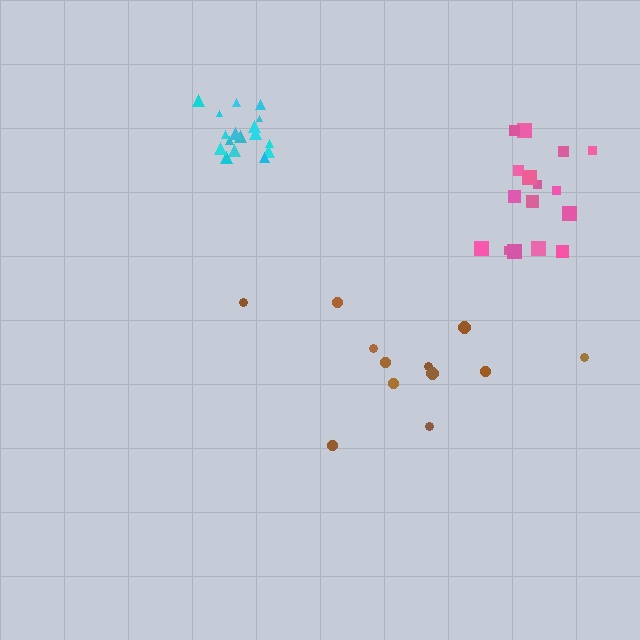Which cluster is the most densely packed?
Cyan.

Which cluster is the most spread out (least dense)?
Brown.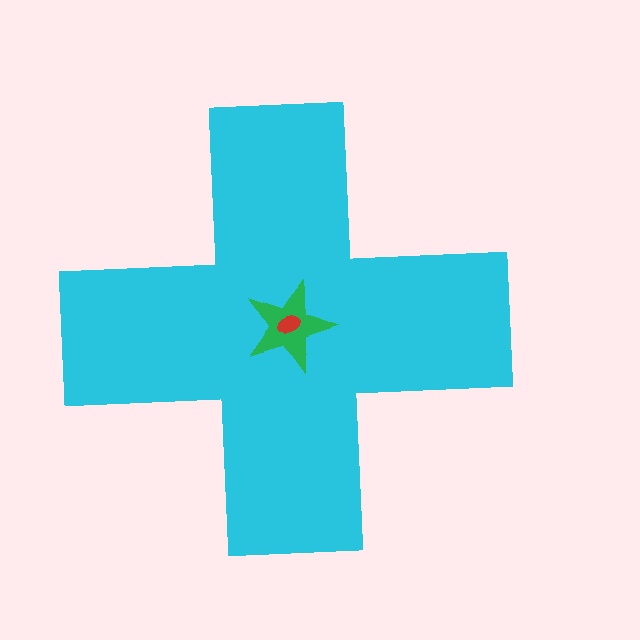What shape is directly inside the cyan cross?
The green star.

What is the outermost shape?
The cyan cross.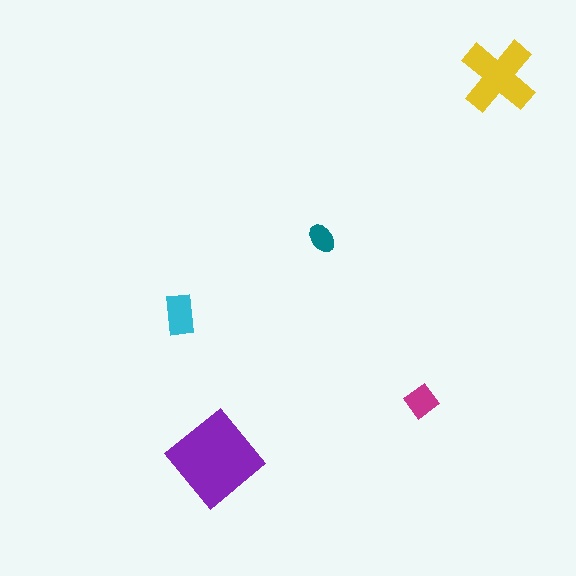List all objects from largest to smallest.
The purple diamond, the yellow cross, the cyan rectangle, the magenta diamond, the teal ellipse.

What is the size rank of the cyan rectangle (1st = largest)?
3rd.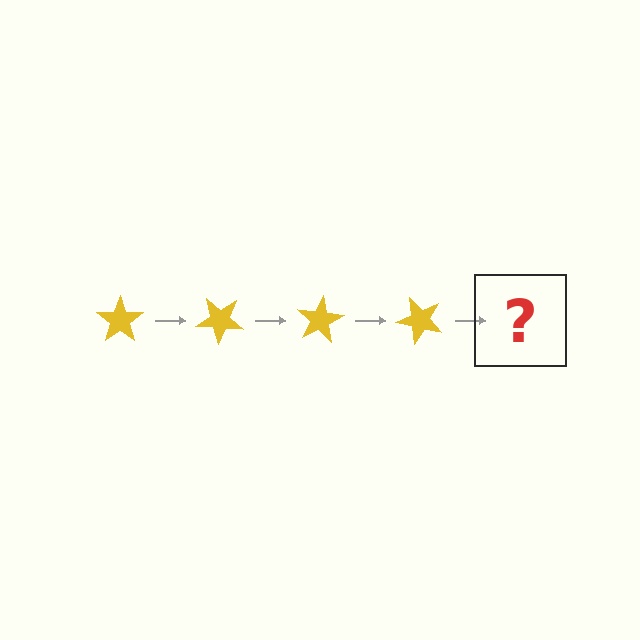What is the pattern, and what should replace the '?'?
The pattern is that the star rotates 40 degrees each step. The '?' should be a yellow star rotated 160 degrees.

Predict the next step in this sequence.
The next step is a yellow star rotated 160 degrees.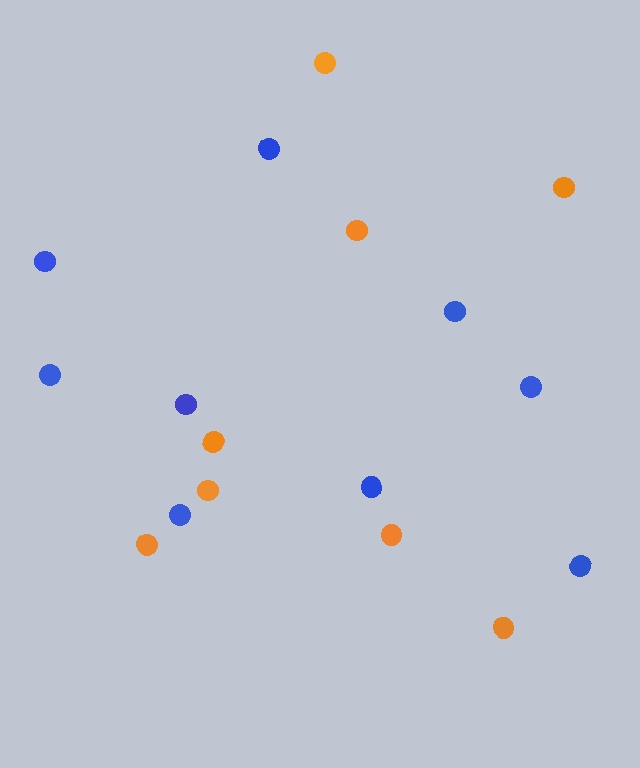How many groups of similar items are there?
There are 2 groups: one group of blue circles (9) and one group of orange circles (8).